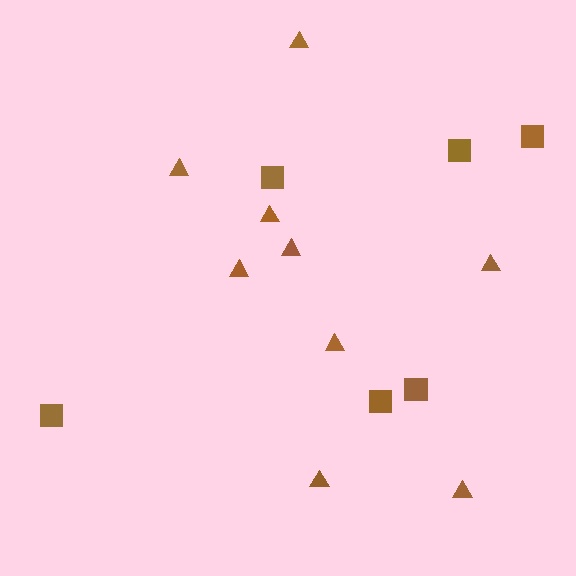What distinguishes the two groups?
There are 2 groups: one group of triangles (9) and one group of squares (6).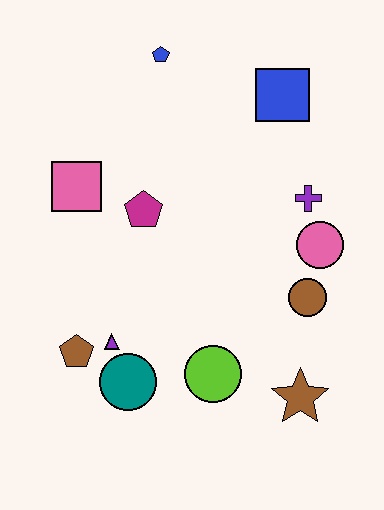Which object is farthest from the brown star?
The blue pentagon is farthest from the brown star.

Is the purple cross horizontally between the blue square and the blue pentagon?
No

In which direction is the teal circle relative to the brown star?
The teal circle is to the left of the brown star.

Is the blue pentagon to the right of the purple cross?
No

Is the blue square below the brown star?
No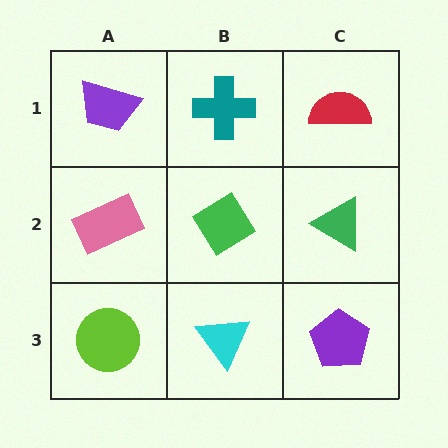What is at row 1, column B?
A teal cross.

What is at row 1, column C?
A red semicircle.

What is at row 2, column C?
A green triangle.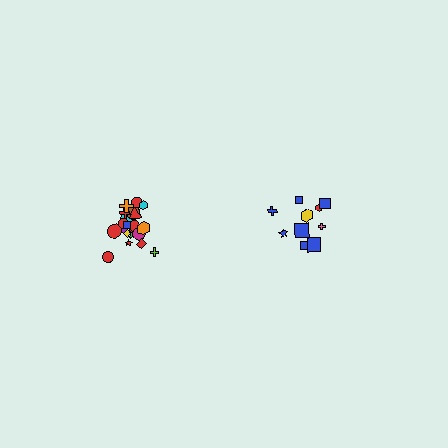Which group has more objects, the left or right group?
The left group.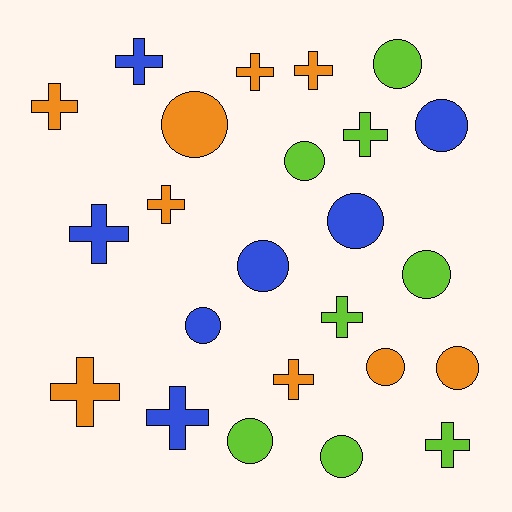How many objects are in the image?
There are 24 objects.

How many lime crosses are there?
There are 3 lime crosses.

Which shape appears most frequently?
Cross, with 12 objects.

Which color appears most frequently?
Orange, with 9 objects.